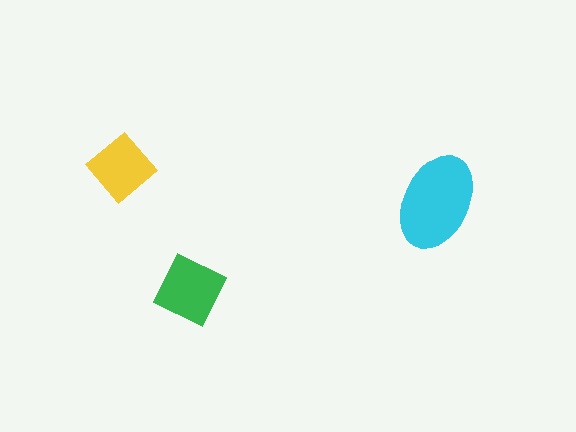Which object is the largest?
The cyan ellipse.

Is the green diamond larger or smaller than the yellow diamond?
Larger.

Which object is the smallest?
The yellow diamond.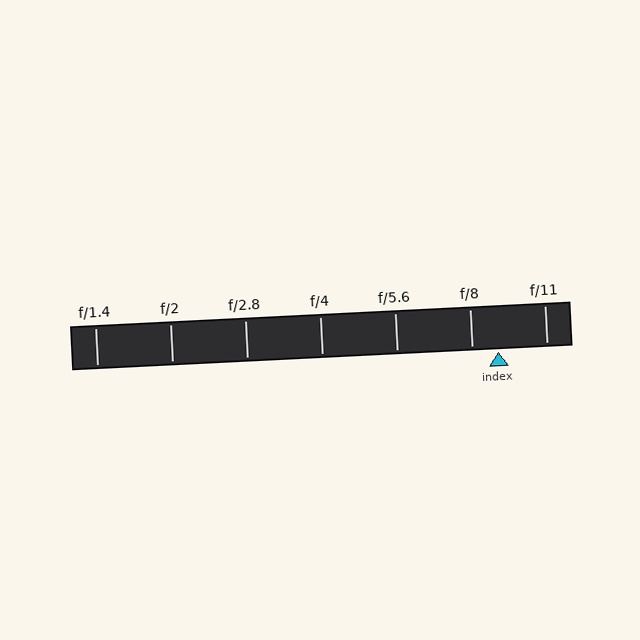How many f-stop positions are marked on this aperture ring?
There are 7 f-stop positions marked.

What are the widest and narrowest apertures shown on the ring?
The widest aperture shown is f/1.4 and the narrowest is f/11.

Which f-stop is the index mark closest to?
The index mark is closest to f/8.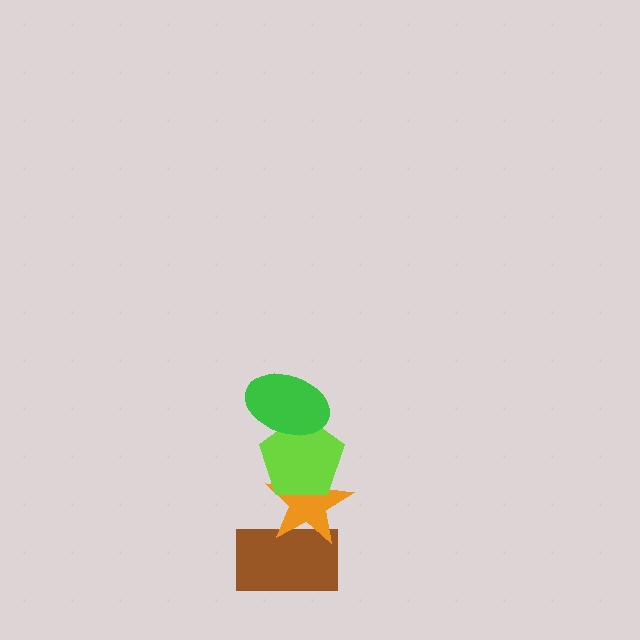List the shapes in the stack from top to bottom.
From top to bottom: the green ellipse, the lime pentagon, the orange star, the brown rectangle.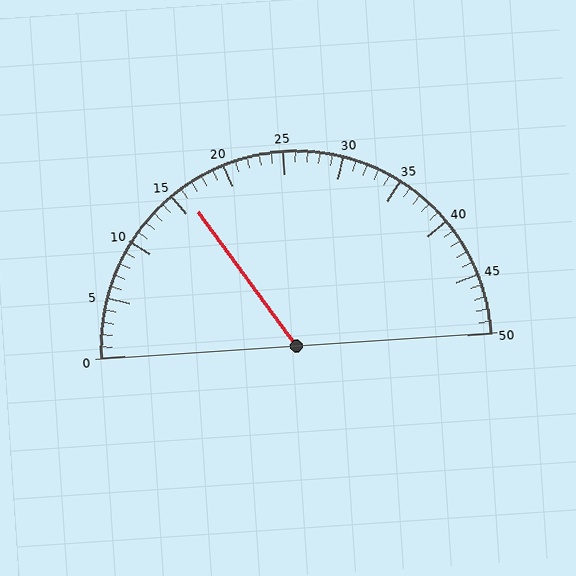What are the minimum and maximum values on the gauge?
The gauge ranges from 0 to 50.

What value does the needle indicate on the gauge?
The needle indicates approximately 16.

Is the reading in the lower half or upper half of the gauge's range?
The reading is in the lower half of the range (0 to 50).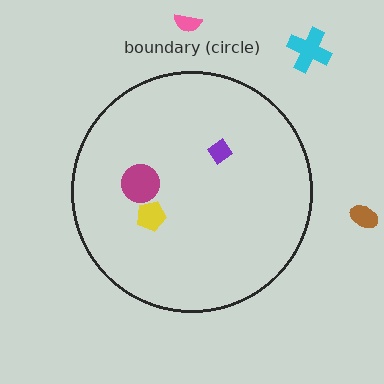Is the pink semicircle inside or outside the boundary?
Outside.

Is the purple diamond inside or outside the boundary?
Inside.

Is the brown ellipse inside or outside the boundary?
Outside.